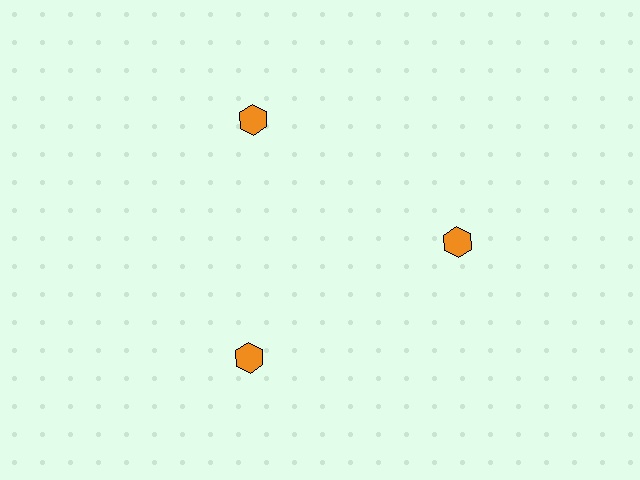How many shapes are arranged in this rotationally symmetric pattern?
There are 3 shapes, arranged in 3 groups of 1.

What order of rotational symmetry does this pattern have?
This pattern has 3-fold rotational symmetry.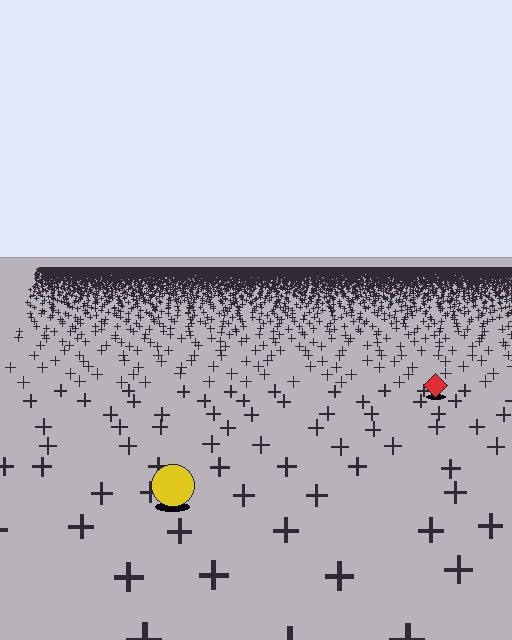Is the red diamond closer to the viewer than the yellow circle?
No. The yellow circle is closer — you can tell from the texture gradient: the ground texture is coarser near it.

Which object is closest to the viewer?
The yellow circle is closest. The texture marks near it are larger and more spread out.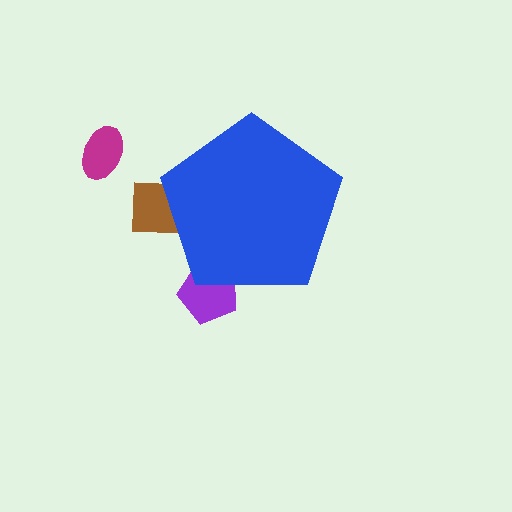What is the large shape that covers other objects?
A blue pentagon.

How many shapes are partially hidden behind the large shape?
2 shapes are partially hidden.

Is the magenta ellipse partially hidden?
No, the magenta ellipse is fully visible.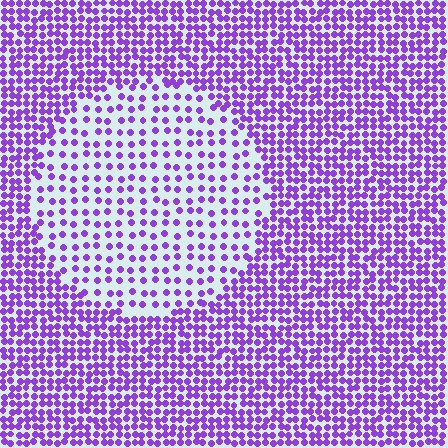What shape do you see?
I see a circle.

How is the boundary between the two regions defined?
The boundary is defined by a change in element density (approximately 2.2x ratio). All elements are the same color, size, and shape.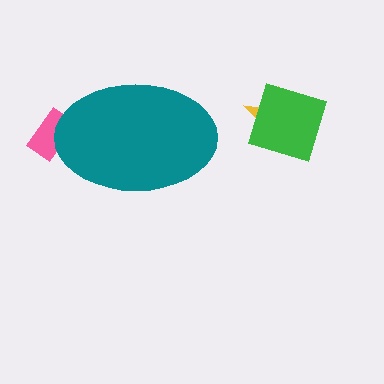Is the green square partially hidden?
No, the green square is fully visible.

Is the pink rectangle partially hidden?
Yes, the pink rectangle is partially hidden behind the teal ellipse.